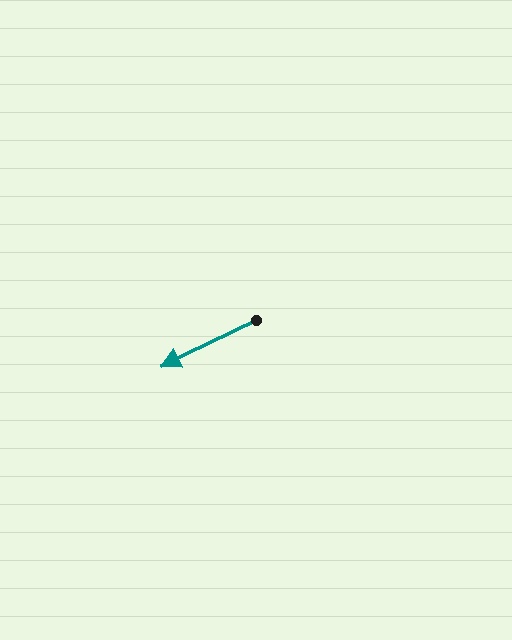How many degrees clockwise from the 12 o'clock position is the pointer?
Approximately 244 degrees.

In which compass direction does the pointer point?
Southwest.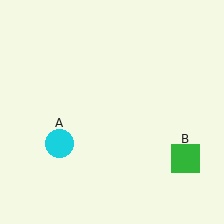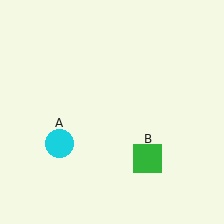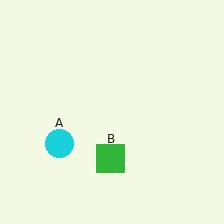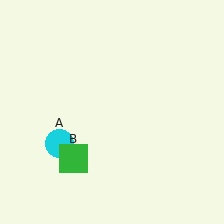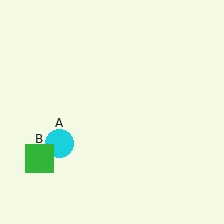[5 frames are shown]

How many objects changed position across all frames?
1 object changed position: green square (object B).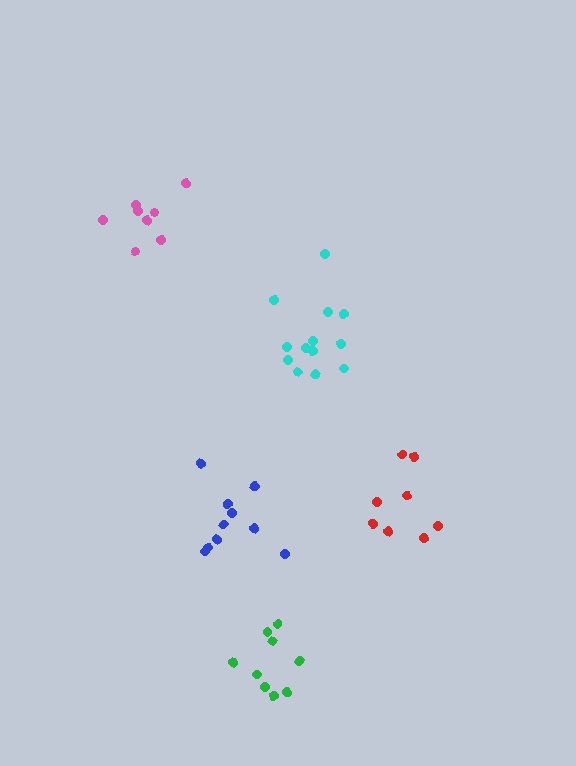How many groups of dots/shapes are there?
There are 5 groups.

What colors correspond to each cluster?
The clusters are colored: red, pink, cyan, green, blue.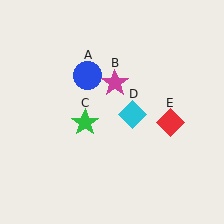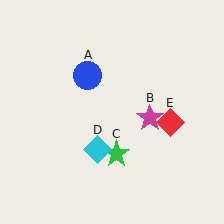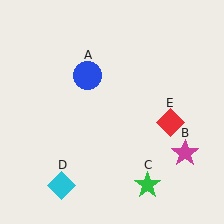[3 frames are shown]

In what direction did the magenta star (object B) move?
The magenta star (object B) moved down and to the right.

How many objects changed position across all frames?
3 objects changed position: magenta star (object B), green star (object C), cyan diamond (object D).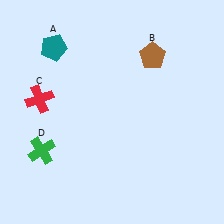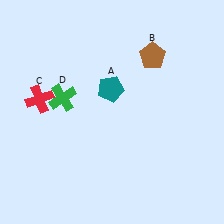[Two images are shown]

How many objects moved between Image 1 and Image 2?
2 objects moved between the two images.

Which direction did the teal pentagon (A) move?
The teal pentagon (A) moved right.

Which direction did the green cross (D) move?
The green cross (D) moved up.